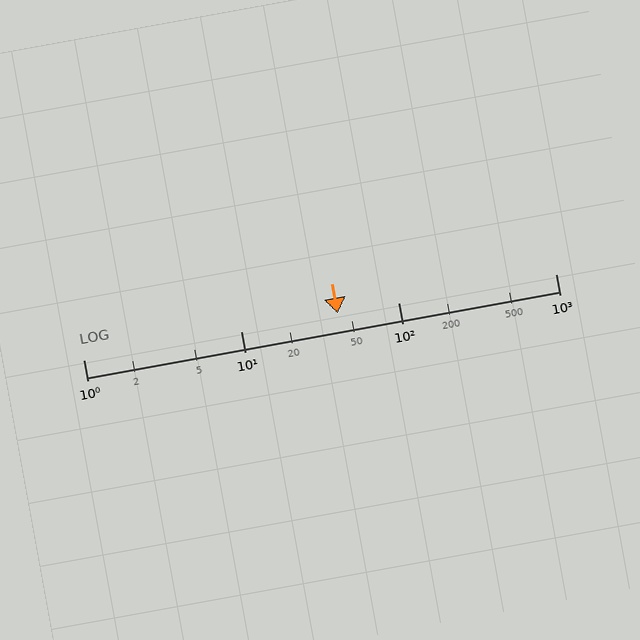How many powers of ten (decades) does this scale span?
The scale spans 3 decades, from 1 to 1000.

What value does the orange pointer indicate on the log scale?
The pointer indicates approximately 41.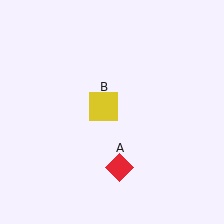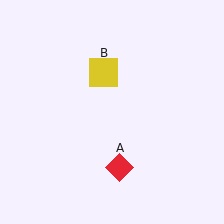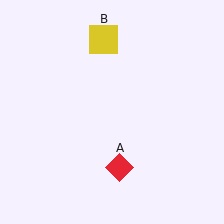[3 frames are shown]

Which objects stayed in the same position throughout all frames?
Red diamond (object A) remained stationary.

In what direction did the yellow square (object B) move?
The yellow square (object B) moved up.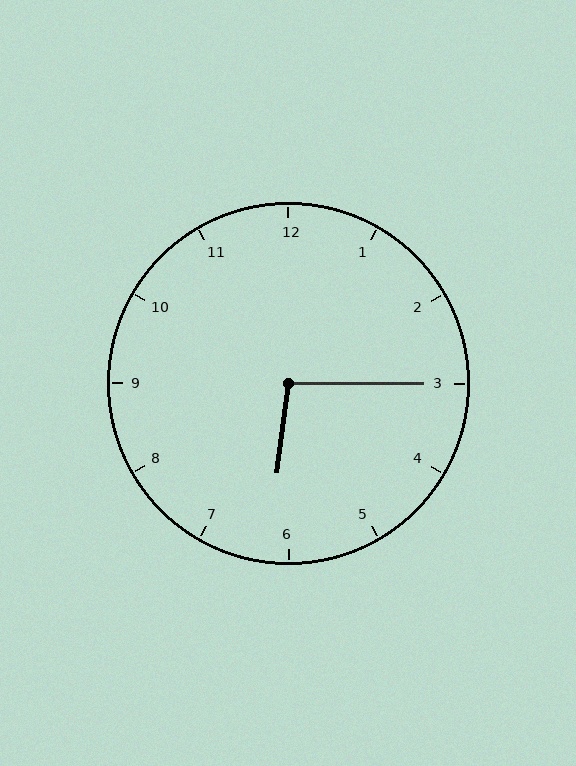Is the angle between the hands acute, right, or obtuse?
It is obtuse.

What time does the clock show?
6:15.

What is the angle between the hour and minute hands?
Approximately 98 degrees.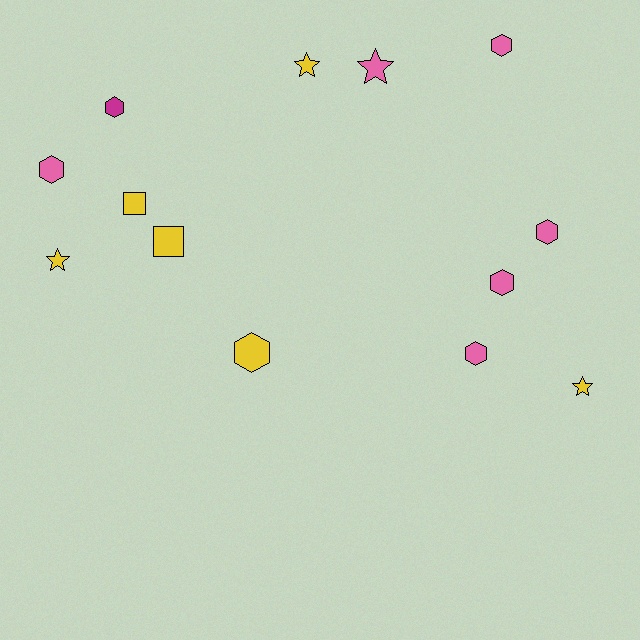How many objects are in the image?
There are 13 objects.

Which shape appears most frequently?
Hexagon, with 7 objects.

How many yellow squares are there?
There are 2 yellow squares.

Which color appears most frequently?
Pink, with 6 objects.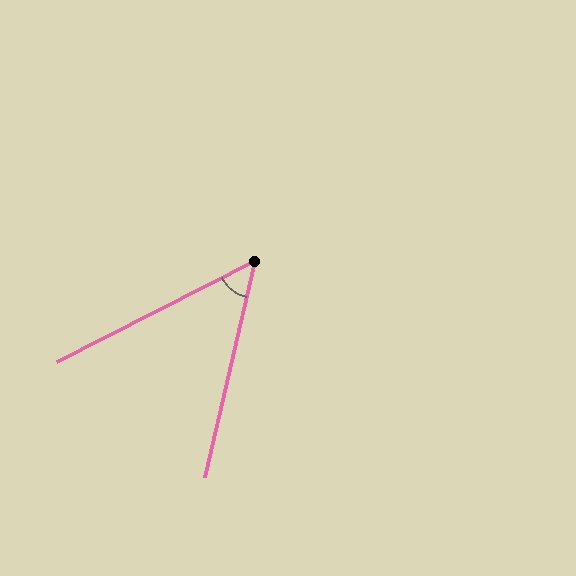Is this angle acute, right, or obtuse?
It is acute.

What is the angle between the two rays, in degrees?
Approximately 50 degrees.